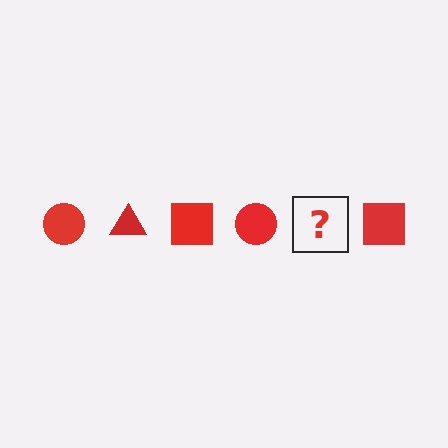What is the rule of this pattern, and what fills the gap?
The rule is that the pattern cycles through circle, triangle, square shapes in red. The gap should be filled with a red triangle.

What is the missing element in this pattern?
The missing element is a red triangle.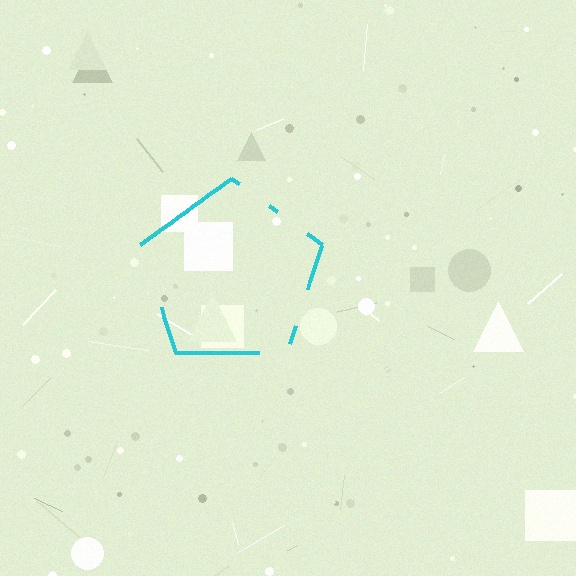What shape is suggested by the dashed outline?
The dashed outline suggests a pentagon.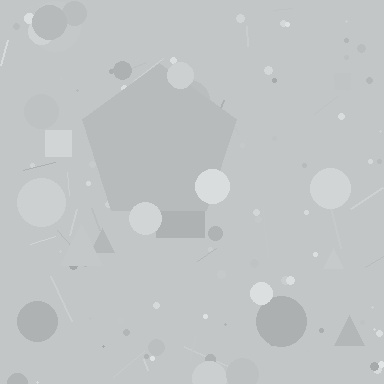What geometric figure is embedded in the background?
A pentagon is embedded in the background.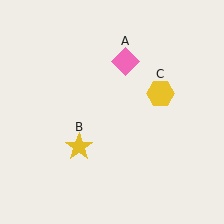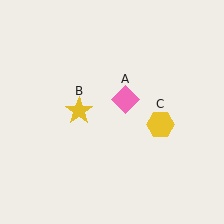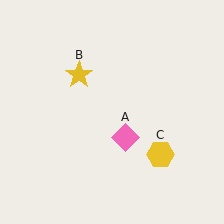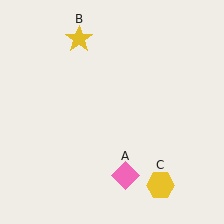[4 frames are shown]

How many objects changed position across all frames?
3 objects changed position: pink diamond (object A), yellow star (object B), yellow hexagon (object C).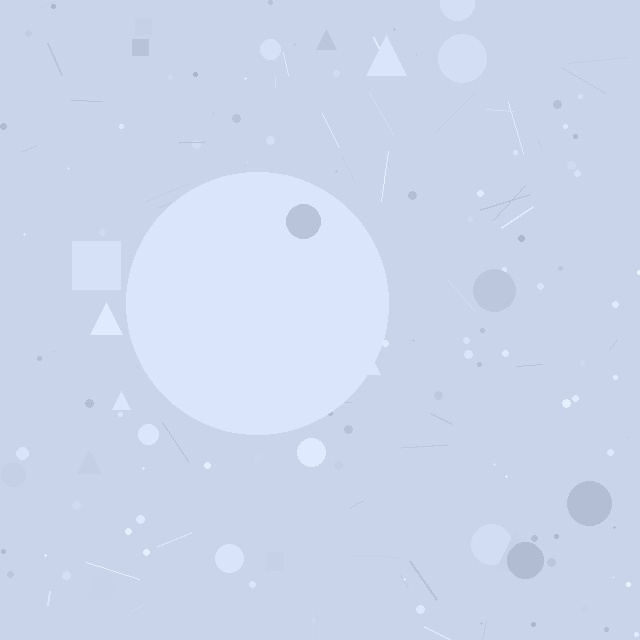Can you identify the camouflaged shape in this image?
The camouflaged shape is a circle.